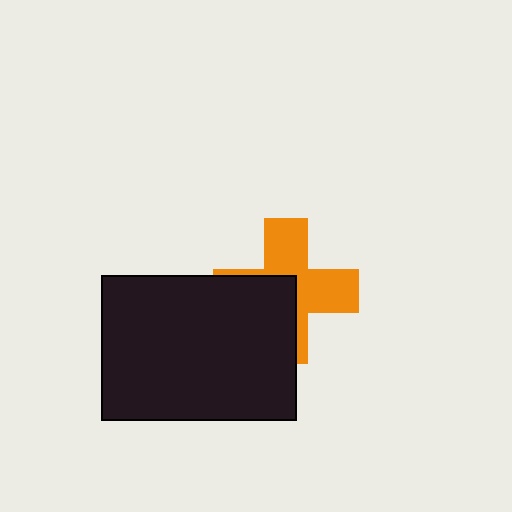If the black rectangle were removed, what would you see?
You would see the complete orange cross.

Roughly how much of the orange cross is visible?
About half of it is visible (roughly 55%).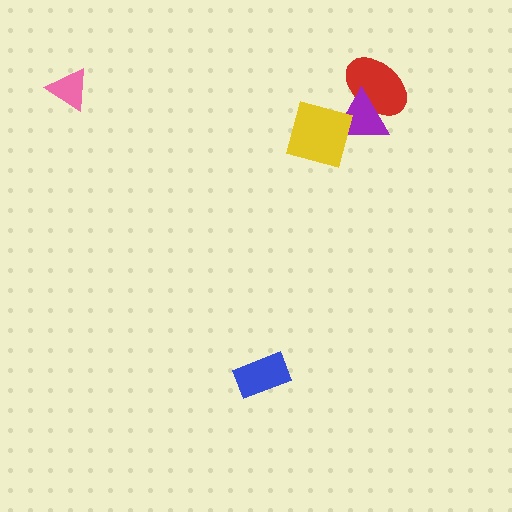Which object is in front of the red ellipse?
The purple triangle is in front of the red ellipse.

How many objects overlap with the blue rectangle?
0 objects overlap with the blue rectangle.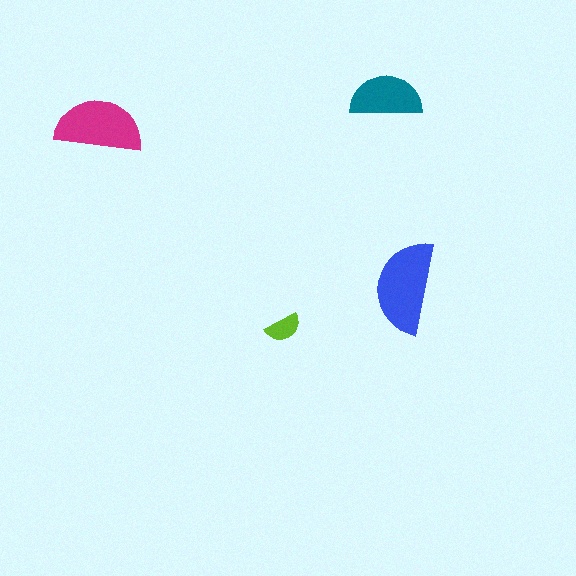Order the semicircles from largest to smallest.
the blue one, the magenta one, the teal one, the lime one.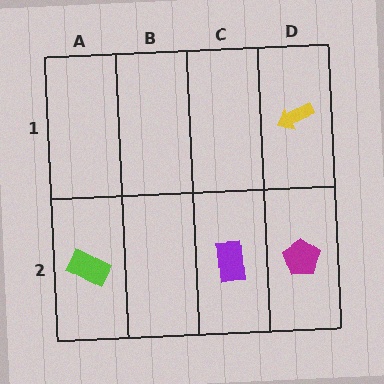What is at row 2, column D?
A magenta pentagon.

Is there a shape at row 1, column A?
No, that cell is empty.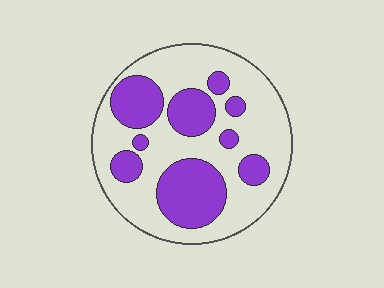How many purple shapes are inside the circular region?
9.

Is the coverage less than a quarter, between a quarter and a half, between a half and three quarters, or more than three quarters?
Between a quarter and a half.